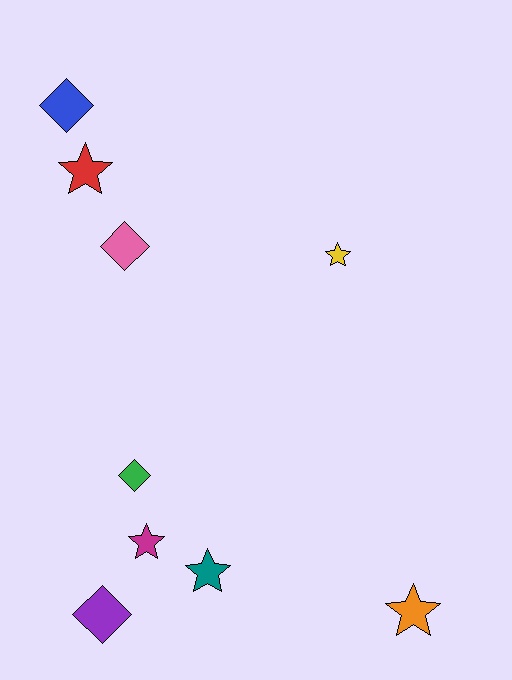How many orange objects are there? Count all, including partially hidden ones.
There is 1 orange object.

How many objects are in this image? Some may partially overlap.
There are 9 objects.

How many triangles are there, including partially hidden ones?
There are no triangles.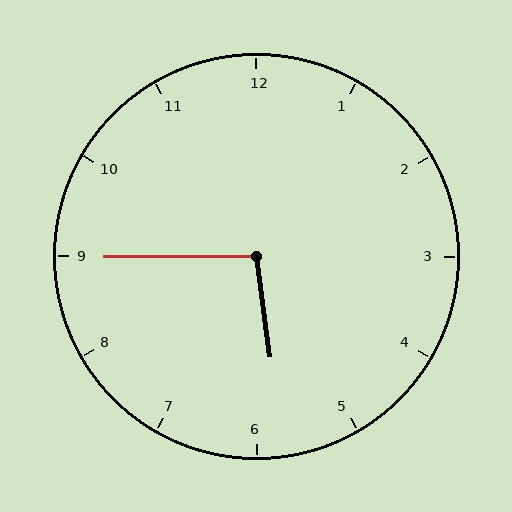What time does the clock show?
5:45.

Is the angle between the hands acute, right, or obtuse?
It is obtuse.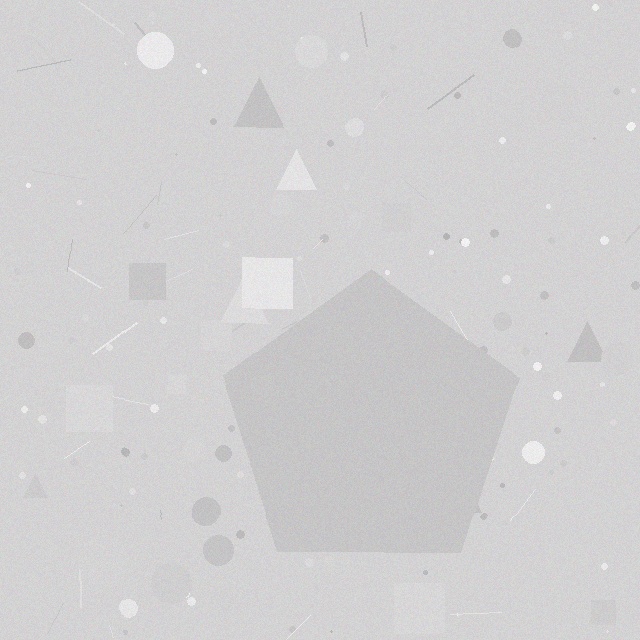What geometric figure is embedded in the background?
A pentagon is embedded in the background.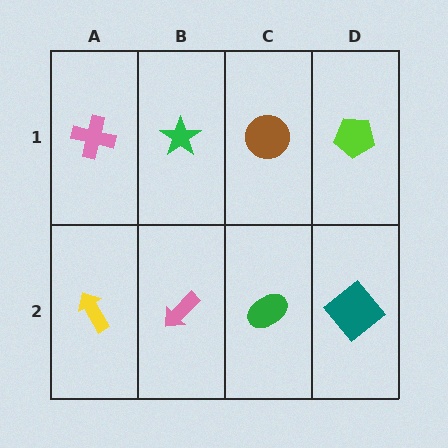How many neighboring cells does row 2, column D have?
2.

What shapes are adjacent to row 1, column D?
A teal diamond (row 2, column D), a brown circle (row 1, column C).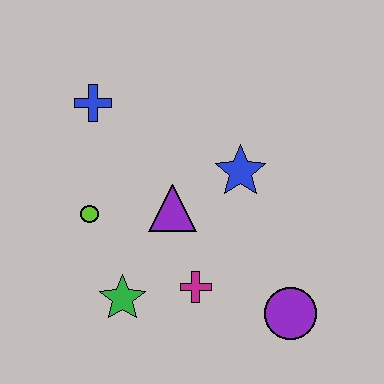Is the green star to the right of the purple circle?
No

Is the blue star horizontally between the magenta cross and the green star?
No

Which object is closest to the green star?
The magenta cross is closest to the green star.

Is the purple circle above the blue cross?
No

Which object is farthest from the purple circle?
The blue cross is farthest from the purple circle.